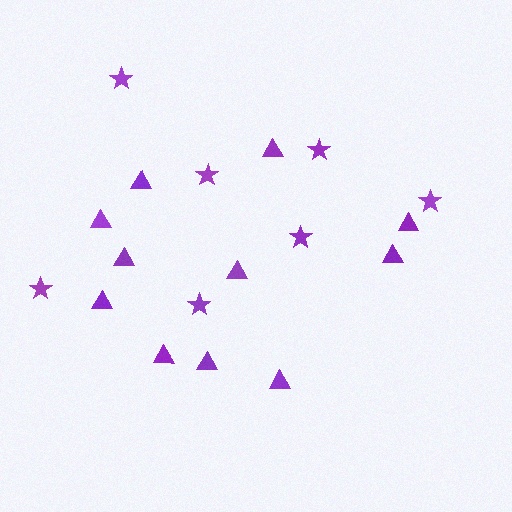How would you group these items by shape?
There are 2 groups: one group of stars (7) and one group of triangles (11).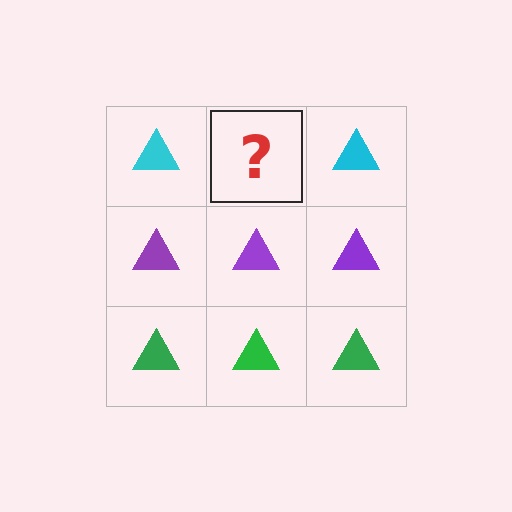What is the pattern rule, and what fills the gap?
The rule is that each row has a consistent color. The gap should be filled with a cyan triangle.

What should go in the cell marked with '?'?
The missing cell should contain a cyan triangle.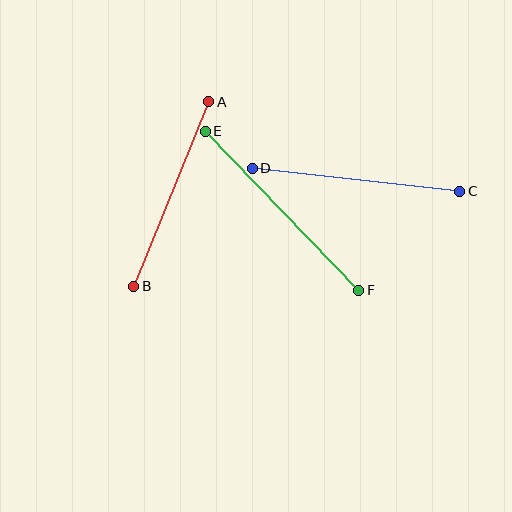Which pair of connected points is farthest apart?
Points E and F are farthest apart.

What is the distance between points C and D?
The distance is approximately 209 pixels.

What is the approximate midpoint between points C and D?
The midpoint is at approximately (356, 180) pixels.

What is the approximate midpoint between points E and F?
The midpoint is at approximately (282, 211) pixels.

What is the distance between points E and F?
The distance is approximately 221 pixels.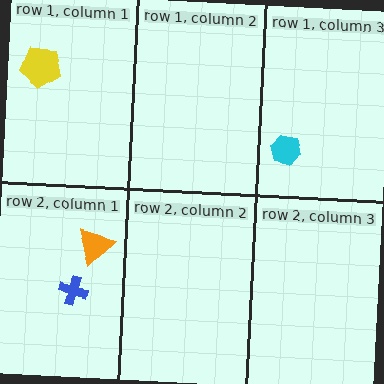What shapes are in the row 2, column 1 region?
The orange triangle, the blue cross.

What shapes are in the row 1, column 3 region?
The cyan hexagon.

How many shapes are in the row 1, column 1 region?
1.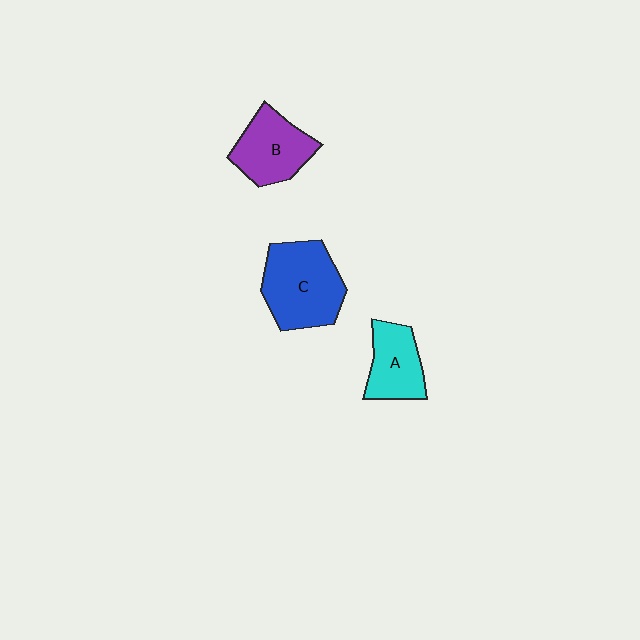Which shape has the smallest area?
Shape A (cyan).